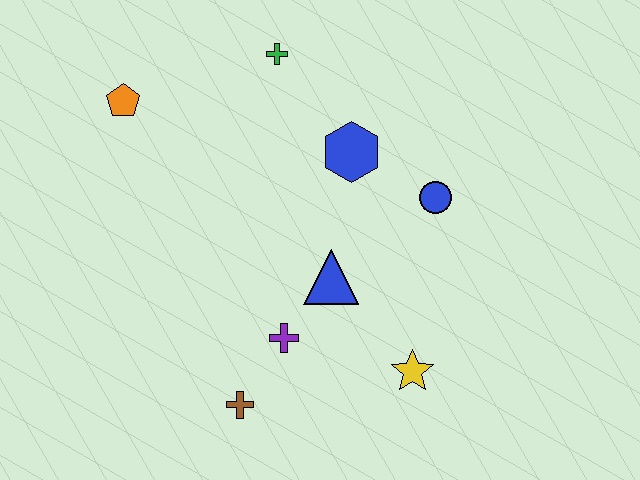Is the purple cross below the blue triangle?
Yes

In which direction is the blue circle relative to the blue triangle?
The blue circle is to the right of the blue triangle.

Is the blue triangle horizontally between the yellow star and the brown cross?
Yes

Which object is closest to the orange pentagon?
The green cross is closest to the orange pentagon.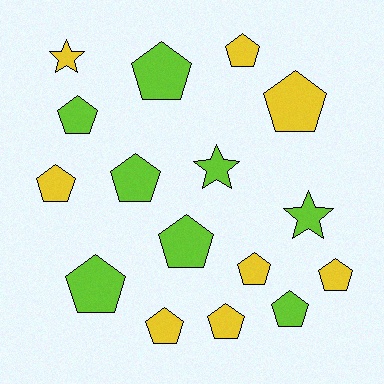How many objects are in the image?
There are 16 objects.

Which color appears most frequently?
Yellow, with 8 objects.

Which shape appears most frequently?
Pentagon, with 13 objects.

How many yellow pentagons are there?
There are 7 yellow pentagons.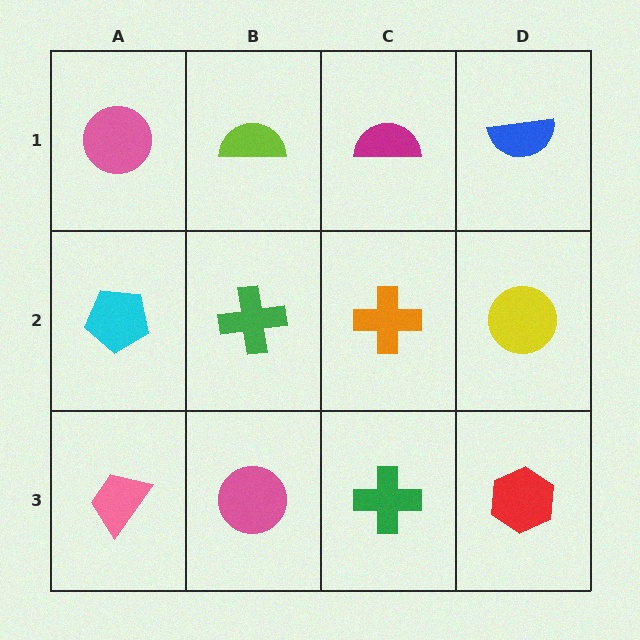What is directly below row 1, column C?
An orange cross.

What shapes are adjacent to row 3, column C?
An orange cross (row 2, column C), a pink circle (row 3, column B), a red hexagon (row 3, column D).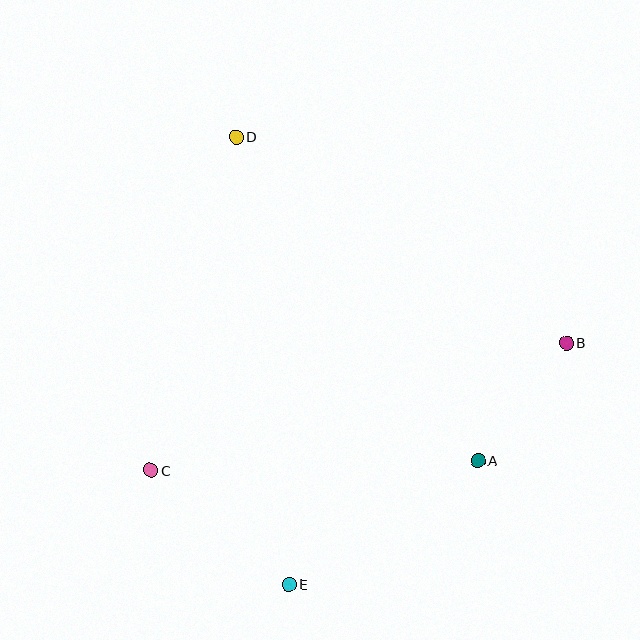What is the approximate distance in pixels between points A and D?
The distance between A and D is approximately 404 pixels.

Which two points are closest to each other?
Points A and B are closest to each other.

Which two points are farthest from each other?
Points D and E are farthest from each other.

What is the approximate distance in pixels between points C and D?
The distance between C and D is approximately 344 pixels.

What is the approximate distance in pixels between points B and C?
The distance between B and C is approximately 435 pixels.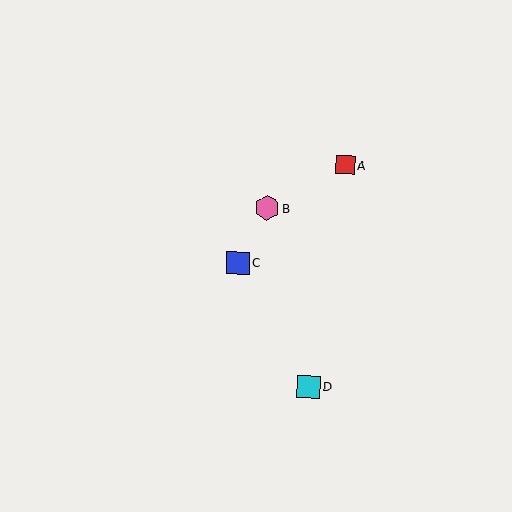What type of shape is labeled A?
Shape A is a red square.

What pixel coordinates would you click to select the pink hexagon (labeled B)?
Click at (267, 208) to select the pink hexagon B.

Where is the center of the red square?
The center of the red square is at (345, 165).